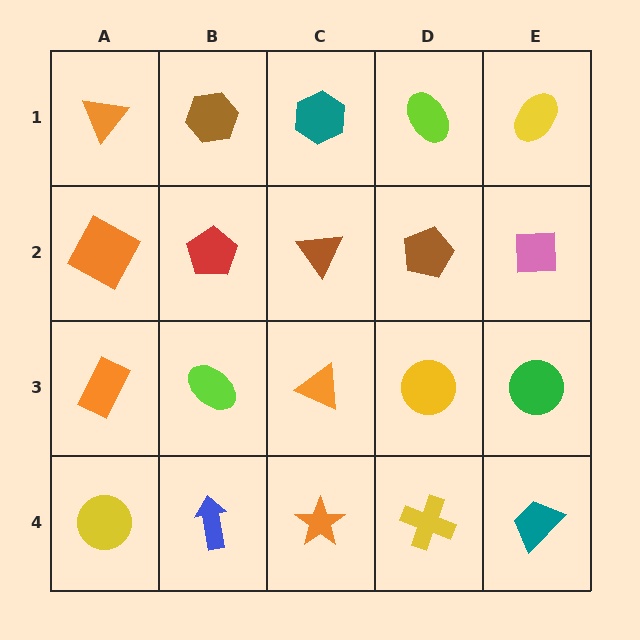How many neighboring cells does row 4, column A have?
2.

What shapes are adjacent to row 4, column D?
A yellow circle (row 3, column D), an orange star (row 4, column C), a teal trapezoid (row 4, column E).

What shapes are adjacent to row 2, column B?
A brown hexagon (row 1, column B), a lime ellipse (row 3, column B), an orange square (row 2, column A), a brown triangle (row 2, column C).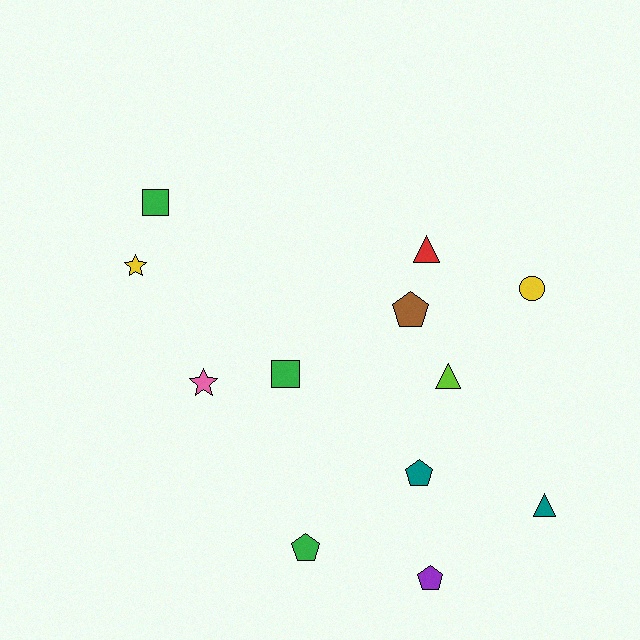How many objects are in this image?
There are 12 objects.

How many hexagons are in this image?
There are no hexagons.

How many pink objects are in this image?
There is 1 pink object.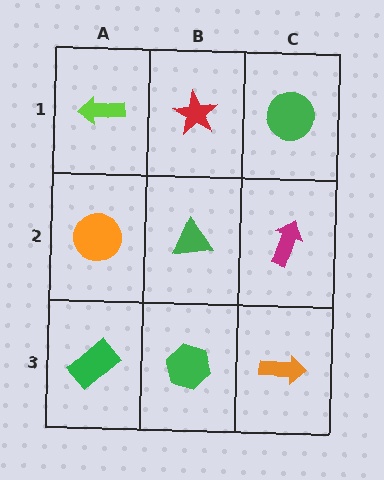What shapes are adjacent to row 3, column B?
A green triangle (row 2, column B), a green rectangle (row 3, column A), an orange arrow (row 3, column C).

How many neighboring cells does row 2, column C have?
3.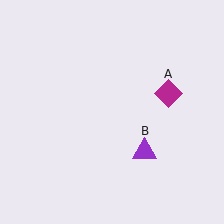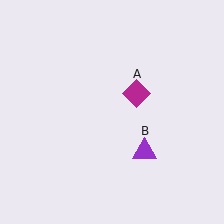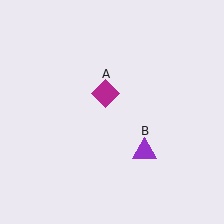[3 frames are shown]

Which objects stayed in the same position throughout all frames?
Purple triangle (object B) remained stationary.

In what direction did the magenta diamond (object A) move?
The magenta diamond (object A) moved left.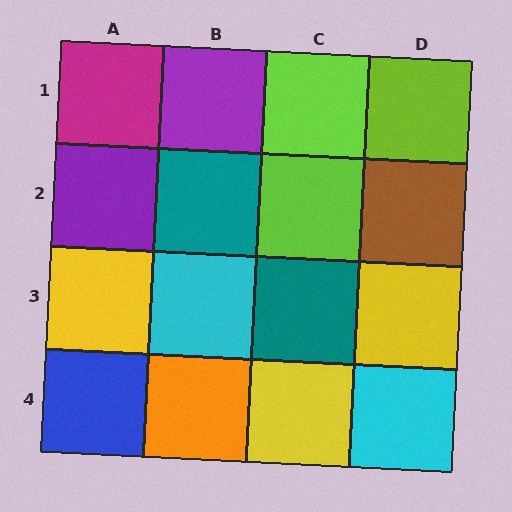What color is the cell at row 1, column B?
Purple.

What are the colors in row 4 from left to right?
Blue, orange, yellow, cyan.